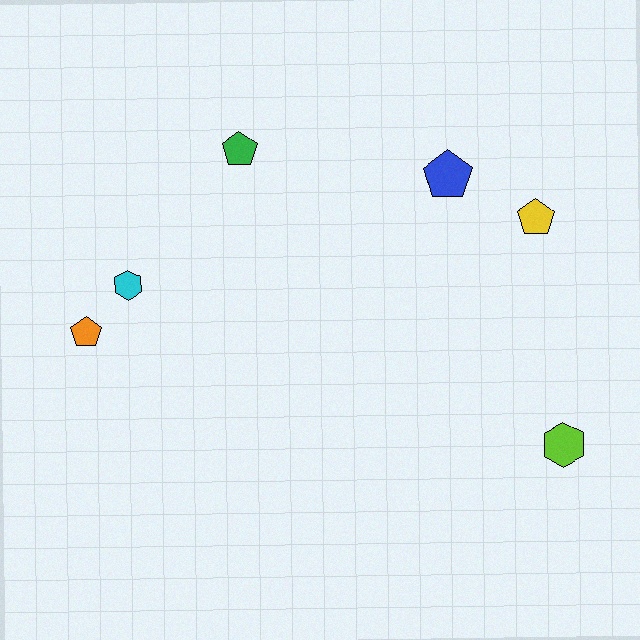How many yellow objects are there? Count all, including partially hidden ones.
There is 1 yellow object.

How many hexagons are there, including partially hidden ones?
There are 2 hexagons.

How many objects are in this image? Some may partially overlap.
There are 6 objects.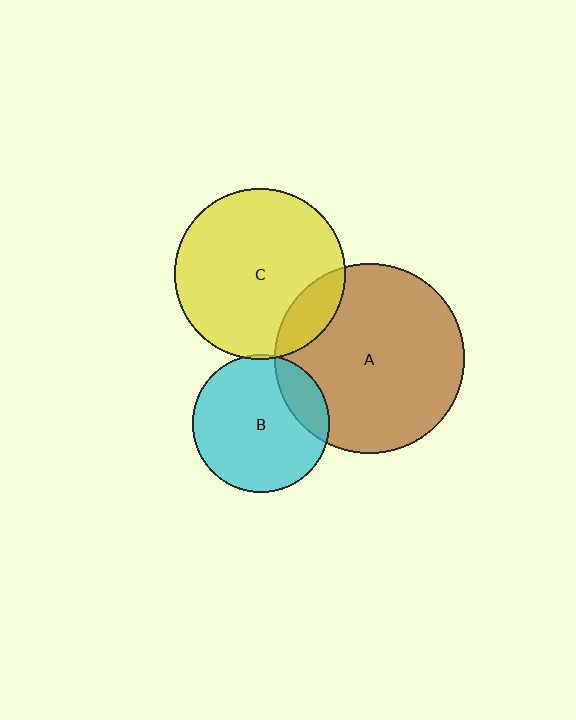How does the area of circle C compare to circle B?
Approximately 1.6 times.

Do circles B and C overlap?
Yes.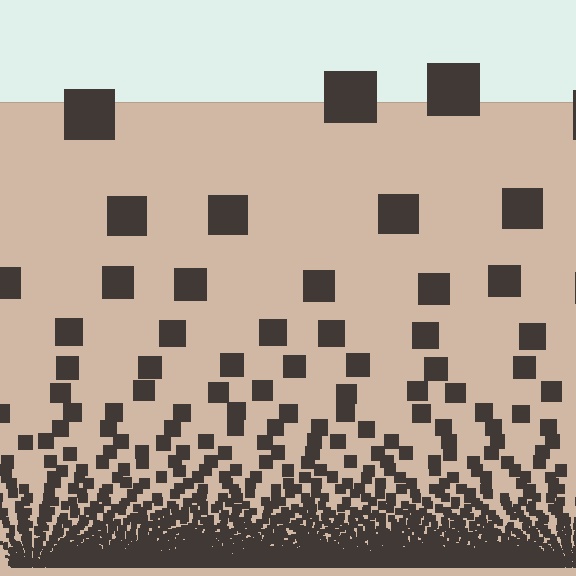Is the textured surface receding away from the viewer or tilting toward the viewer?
The surface appears to tilt toward the viewer. Texture elements get larger and sparser toward the top.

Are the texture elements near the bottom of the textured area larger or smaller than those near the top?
Smaller. The gradient is inverted — elements near the bottom are smaller and denser.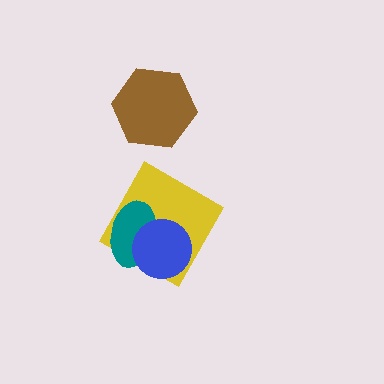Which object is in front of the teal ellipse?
The blue circle is in front of the teal ellipse.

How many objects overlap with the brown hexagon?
0 objects overlap with the brown hexagon.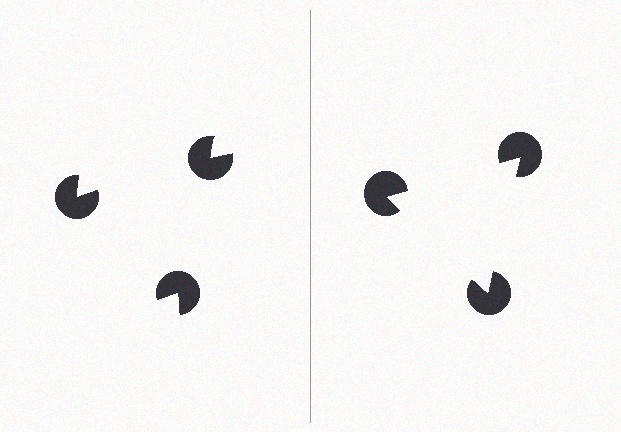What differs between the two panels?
The pac-man discs are positioned identically on both sides; only the wedge orientations differ. On the right they align to a triangle; on the left they are misaligned.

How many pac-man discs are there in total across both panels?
6 — 3 on each side.